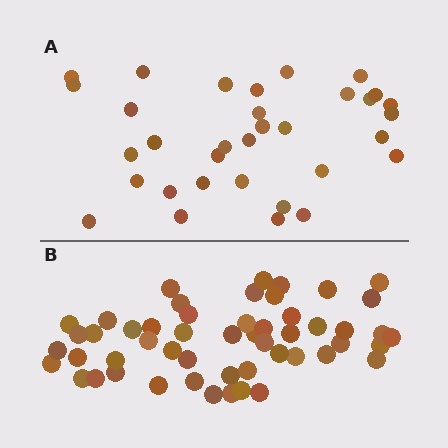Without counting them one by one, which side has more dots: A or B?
Region B (the bottom region) has more dots.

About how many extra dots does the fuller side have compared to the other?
Region B has approximately 20 more dots than region A.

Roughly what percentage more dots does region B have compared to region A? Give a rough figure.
About 60% more.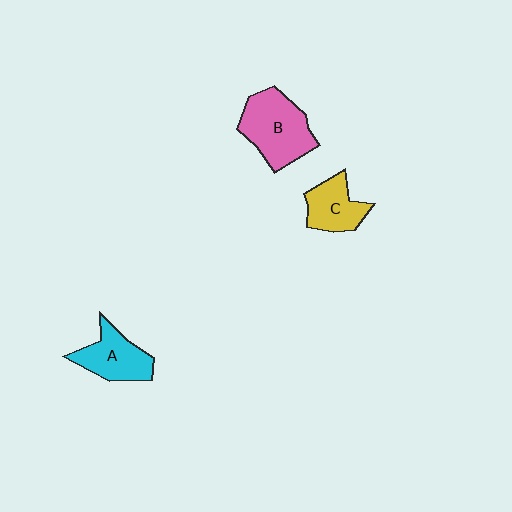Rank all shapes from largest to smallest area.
From largest to smallest: B (pink), A (cyan), C (yellow).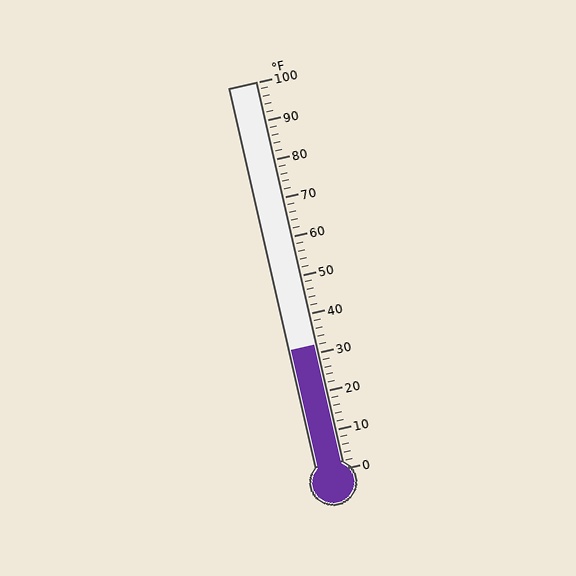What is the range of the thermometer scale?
The thermometer scale ranges from 0°F to 100°F.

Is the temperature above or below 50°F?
The temperature is below 50°F.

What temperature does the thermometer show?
The thermometer shows approximately 32°F.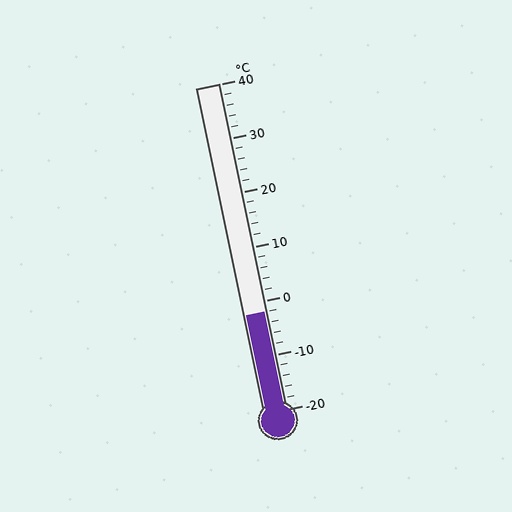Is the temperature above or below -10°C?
The temperature is above -10°C.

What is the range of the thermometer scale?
The thermometer scale ranges from -20°C to 40°C.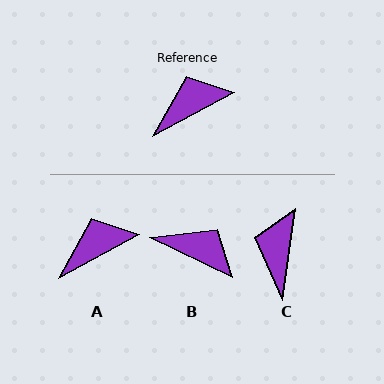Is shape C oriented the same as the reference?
No, it is off by about 53 degrees.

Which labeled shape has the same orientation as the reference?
A.